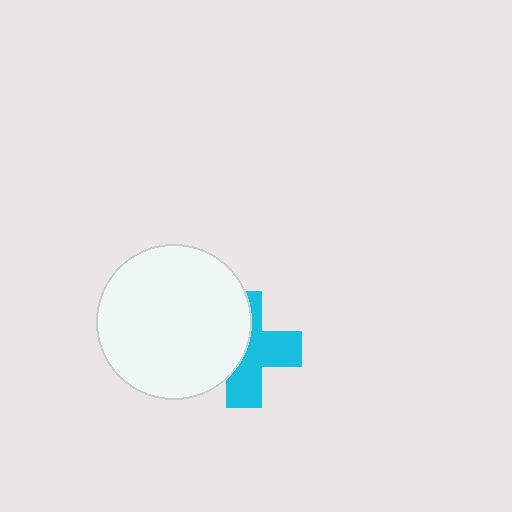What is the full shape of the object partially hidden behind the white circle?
The partially hidden object is a cyan cross.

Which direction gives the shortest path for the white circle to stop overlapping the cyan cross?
Moving left gives the shortest separation.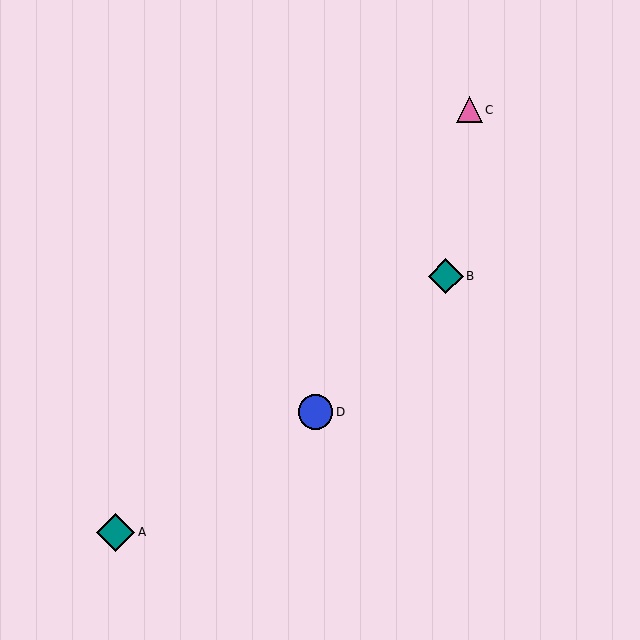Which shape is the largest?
The teal diamond (labeled A) is the largest.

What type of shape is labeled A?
Shape A is a teal diamond.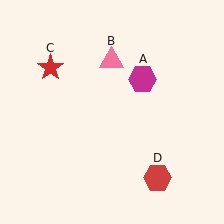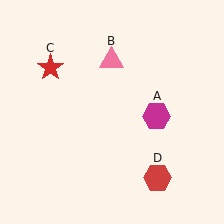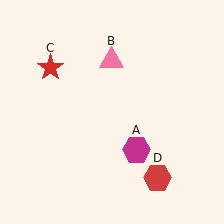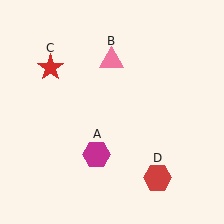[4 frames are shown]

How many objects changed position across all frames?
1 object changed position: magenta hexagon (object A).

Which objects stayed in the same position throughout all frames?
Pink triangle (object B) and red star (object C) and red hexagon (object D) remained stationary.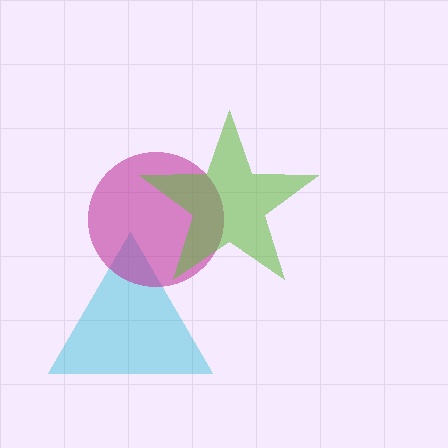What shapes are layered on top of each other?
The layered shapes are: a cyan triangle, a magenta circle, a lime star.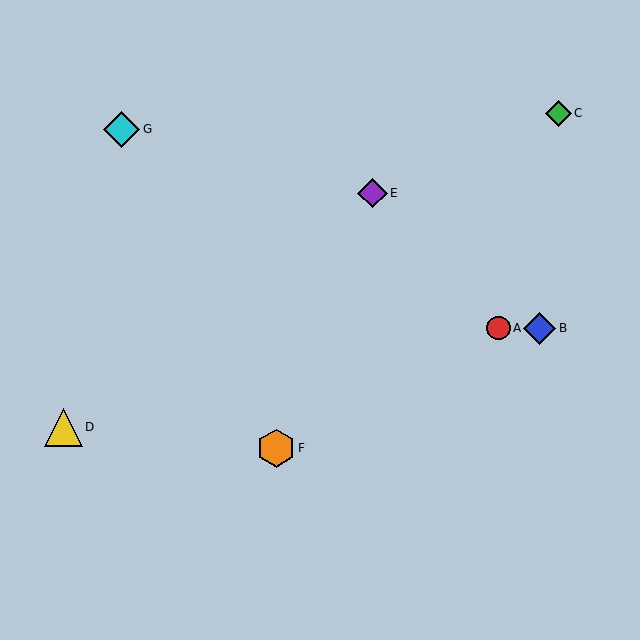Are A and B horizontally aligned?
Yes, both are at y≈328.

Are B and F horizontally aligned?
No, B is at y≈328 and F is at y≈448.